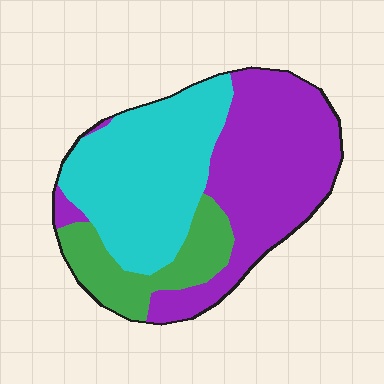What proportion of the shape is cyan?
Cyan covers around 40% of the shape.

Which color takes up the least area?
Green, at roughly 15%.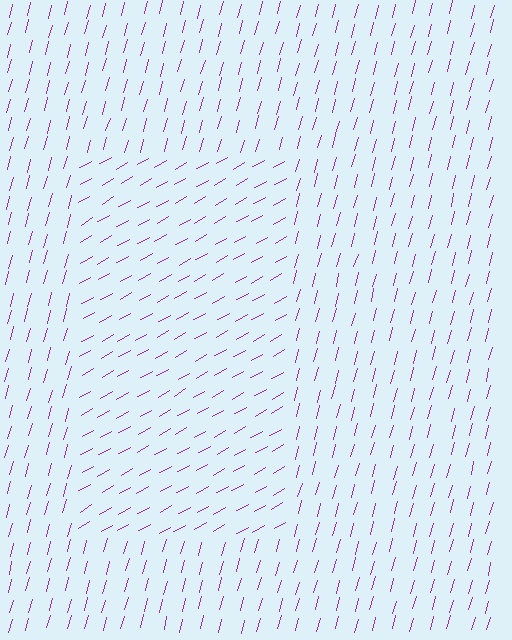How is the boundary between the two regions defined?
The boundary is defined purely by a change in line orientation (approximately 45 degrees difference). All lines are the same color and thickness.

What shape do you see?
I see a rectangle.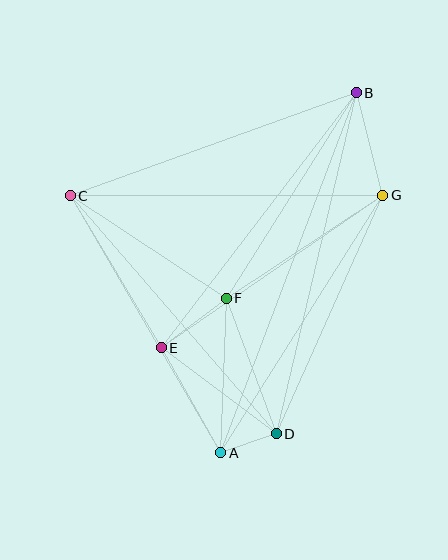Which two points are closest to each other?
Points A and D are closest to each other.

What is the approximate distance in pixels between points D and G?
The distance between D and G is approximately 261 pixels.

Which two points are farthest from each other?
Points A and B are farthest from each other.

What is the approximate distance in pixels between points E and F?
The distance between E and F is approximately 82 pixels.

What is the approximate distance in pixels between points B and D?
The distance between B and D is approximately 350 pixels.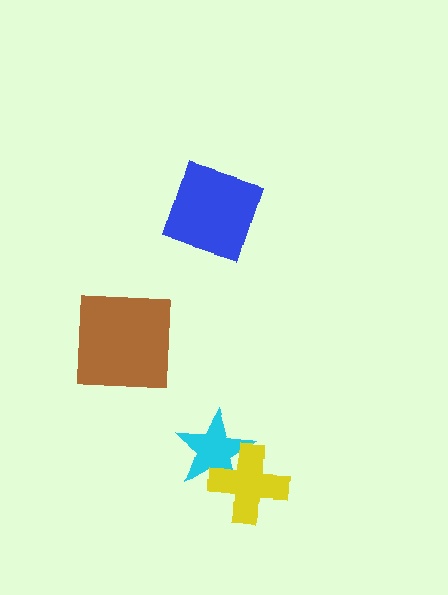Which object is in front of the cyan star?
The yellow cross is in front of the cyan star.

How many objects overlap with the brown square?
0 objects overlap with the brown square.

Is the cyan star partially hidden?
Yes, it is partially covered by another shape.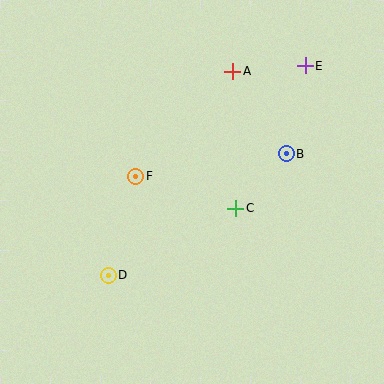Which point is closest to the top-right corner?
Point E is closest to the top-right corner.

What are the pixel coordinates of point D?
Point D is at (108, 275).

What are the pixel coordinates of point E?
Point E is at (305, 66).